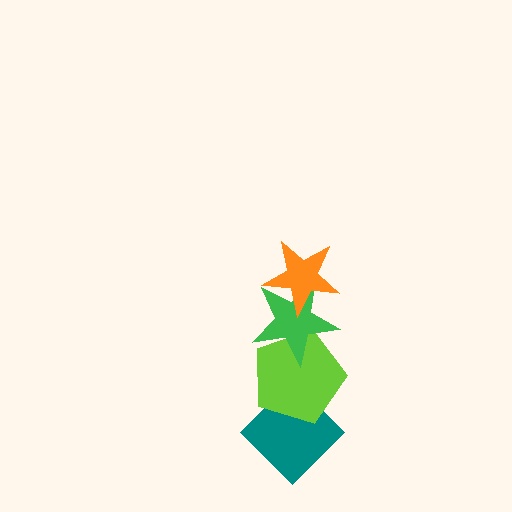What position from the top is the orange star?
The orange star is 1st from the top.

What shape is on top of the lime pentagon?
The green star is on top of the lime pentagon.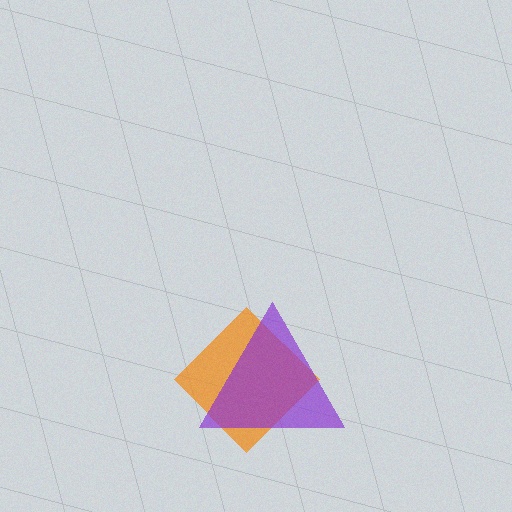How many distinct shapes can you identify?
There are 2 distinct shapes: an orange diamond, a purple triangle.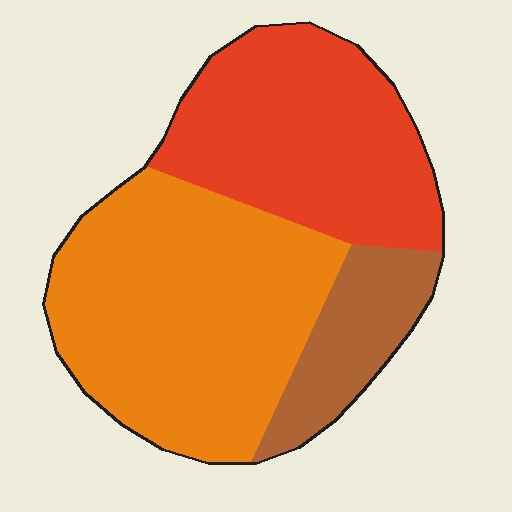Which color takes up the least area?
Brown, at roughly 15%.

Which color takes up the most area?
Orange, at roughly 50%.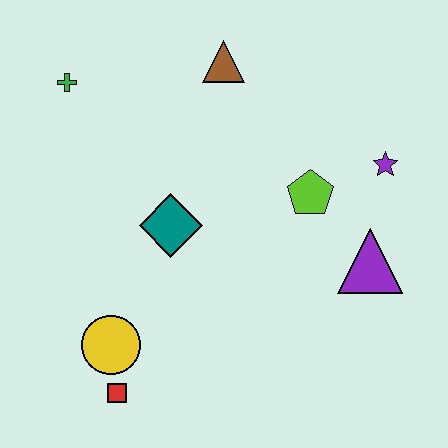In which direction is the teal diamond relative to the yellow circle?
The teal diamond is above the yellow circle.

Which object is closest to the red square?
The yellow circle is closest to the red square.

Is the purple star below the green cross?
Yes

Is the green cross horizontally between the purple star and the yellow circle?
No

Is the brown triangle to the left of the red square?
No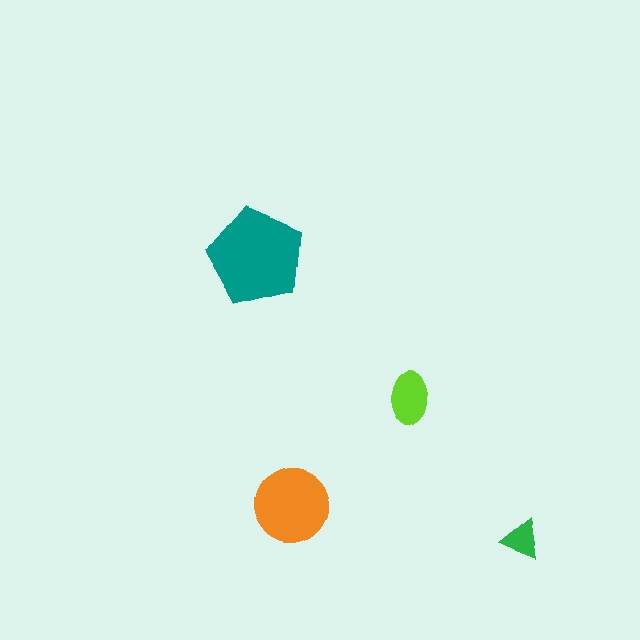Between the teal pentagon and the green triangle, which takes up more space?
The teal pentagon.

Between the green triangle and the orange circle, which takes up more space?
The orange circle.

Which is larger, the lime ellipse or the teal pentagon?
The teal pentagon.